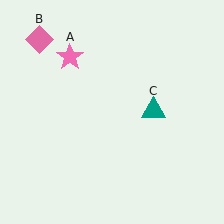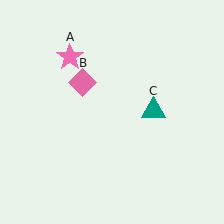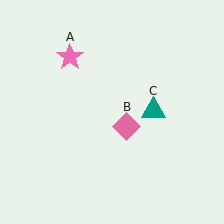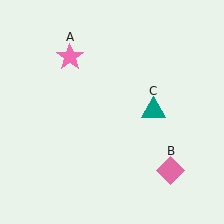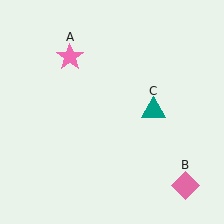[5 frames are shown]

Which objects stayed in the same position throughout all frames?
Pink star (object A) and teal triangle (object C) remained stationary.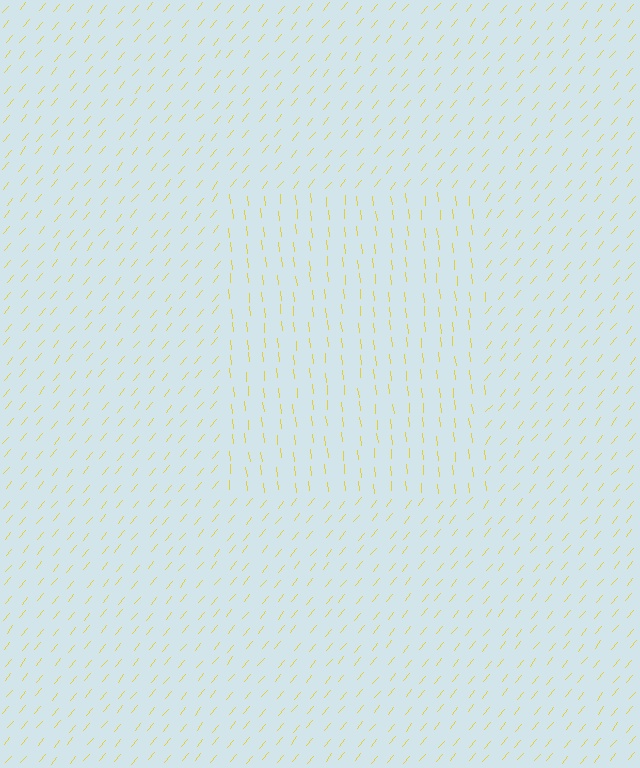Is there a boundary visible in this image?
Yes, there is a texture boundary formed by a change in line orientation.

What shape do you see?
I see a rectangle.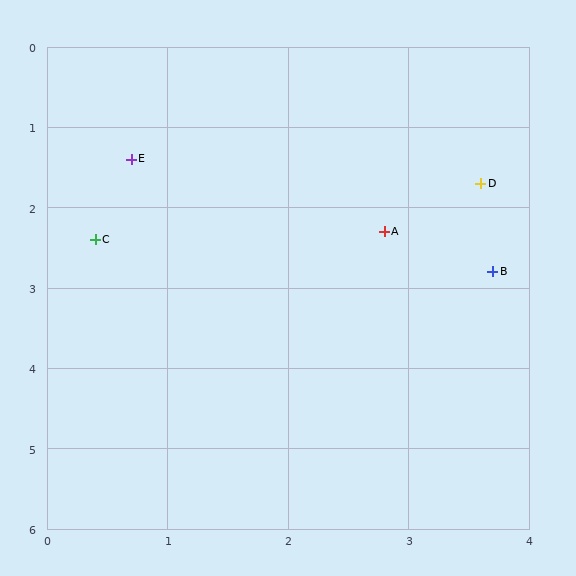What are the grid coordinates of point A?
Point A is at approximately (2.8, 2.3).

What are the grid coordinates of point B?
Point B is at approximately (3.7, 2.8).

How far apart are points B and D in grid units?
Points B and D are about 1.1 grid units apart.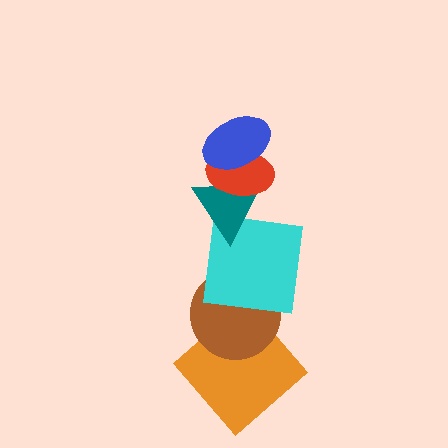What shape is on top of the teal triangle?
The red ellipse is on top of the teal triangle.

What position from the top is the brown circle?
The brown circle is 5th from the top.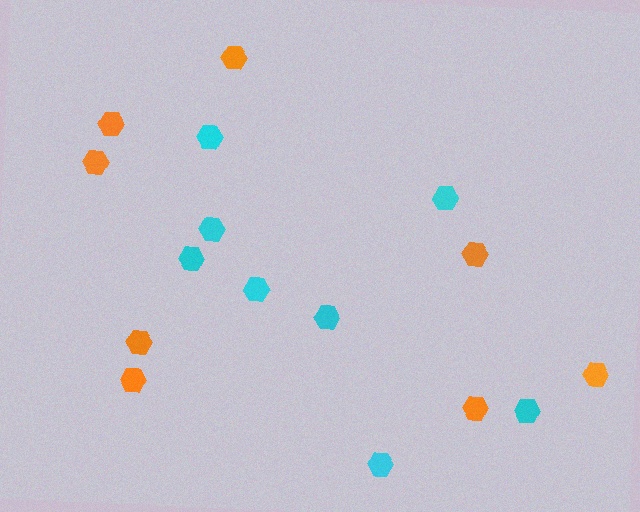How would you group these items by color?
There are 2 groups: one group of orange hexagons (8) and one group of cyan hexagons (8).